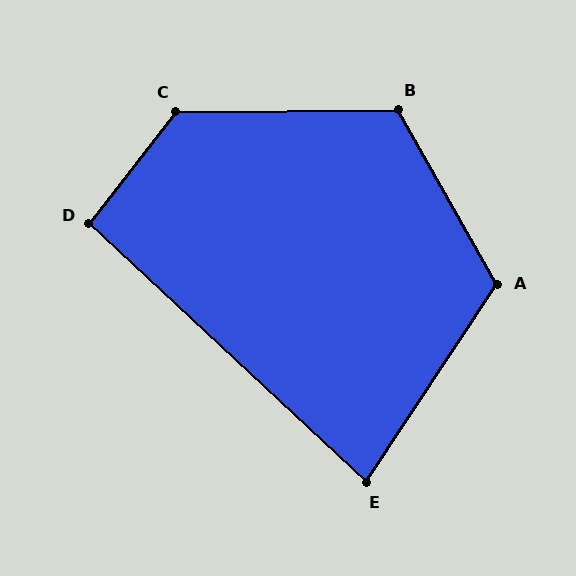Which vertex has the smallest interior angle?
E, at approximately 81 degrees.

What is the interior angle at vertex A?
Approximately 117 degrees (obtuse).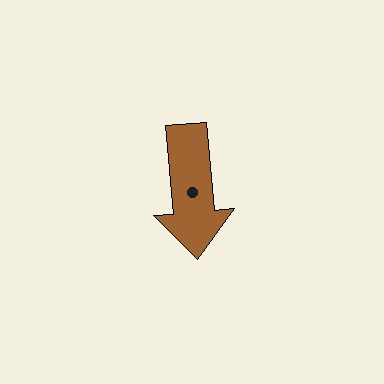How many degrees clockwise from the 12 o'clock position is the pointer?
Approximately 175 degrees.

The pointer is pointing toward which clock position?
Roughly 6 o'clock.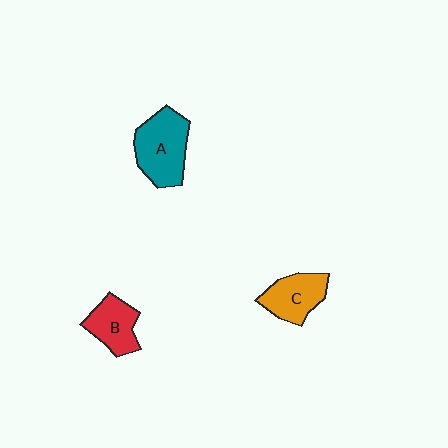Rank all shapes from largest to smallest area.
From largest to smallest: A (teal), C (orange), B (red).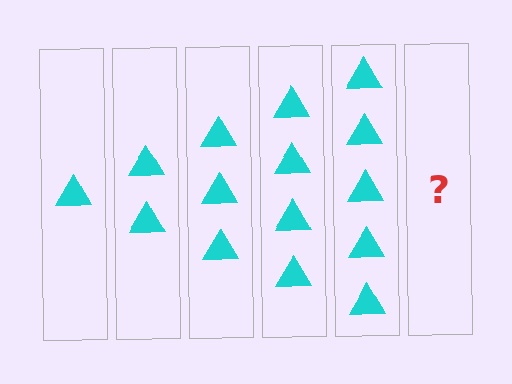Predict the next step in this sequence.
The next step is 6 triangles.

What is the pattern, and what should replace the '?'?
The pattern is that each step adds one more triangle. The '?' should be 6 triangles.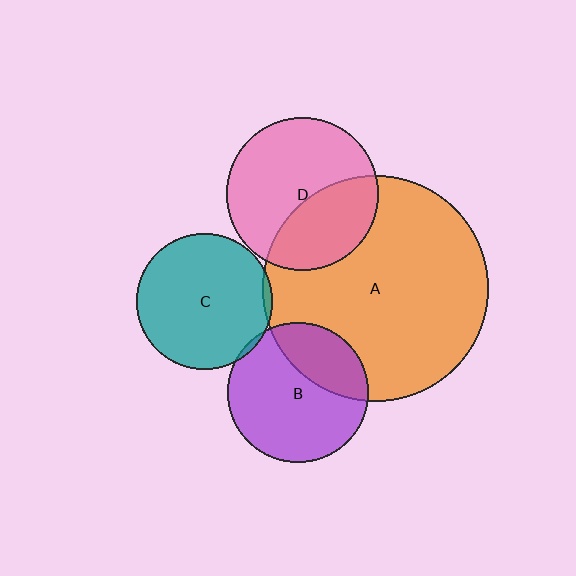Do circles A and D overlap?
Yes.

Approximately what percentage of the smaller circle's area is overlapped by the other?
Approximately 40%.